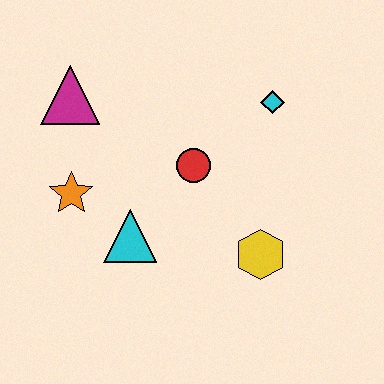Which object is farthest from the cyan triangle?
The cyan diamond is farthest from the cyan triangle.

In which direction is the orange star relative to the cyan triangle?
The orange star is to the left of the cyan triangle.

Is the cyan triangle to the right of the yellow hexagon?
No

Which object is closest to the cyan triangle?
The orange star is closest to the cyan triangle.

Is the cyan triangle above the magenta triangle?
No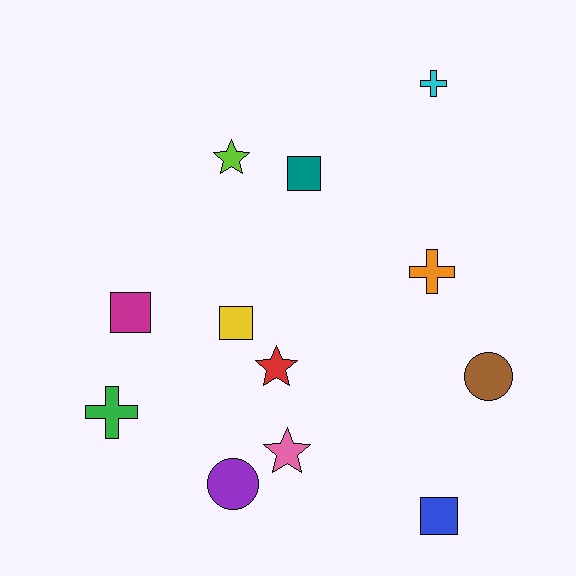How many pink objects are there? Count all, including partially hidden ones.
There is 1 pink object.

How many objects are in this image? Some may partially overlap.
There are 12 objects.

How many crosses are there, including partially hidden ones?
There are 3 crosses.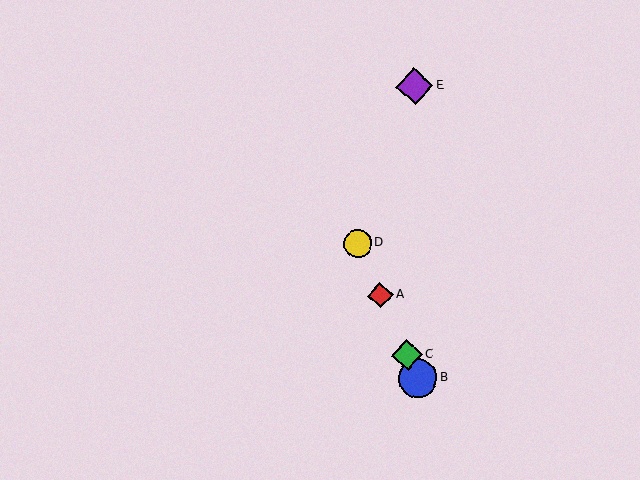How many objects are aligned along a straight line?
4 objects (A, B, C, D) are aligned along a straight line.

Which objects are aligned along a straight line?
Objects A, B, C, D are aligned along a straight line.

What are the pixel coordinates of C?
Object C is at (407, 355).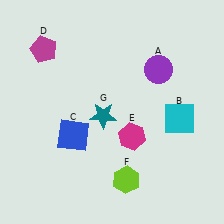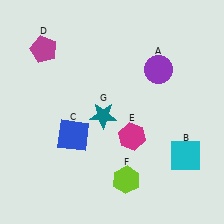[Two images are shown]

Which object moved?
The cyan square (B) moved down.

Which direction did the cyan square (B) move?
The cyan square (B) moved down.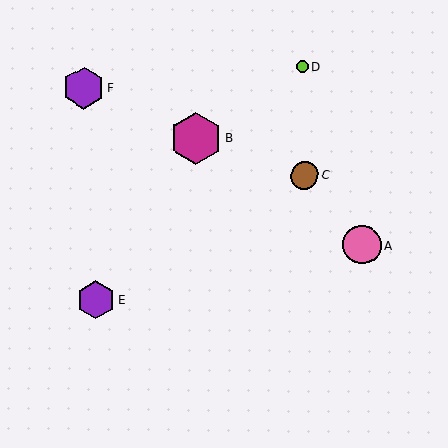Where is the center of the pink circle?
The center of the pink circle is at (362, 245).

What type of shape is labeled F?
Shape F is a purple hexagon.